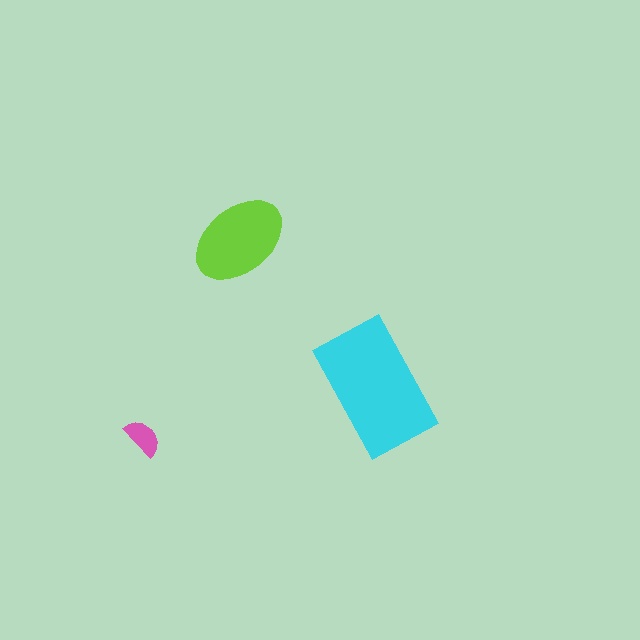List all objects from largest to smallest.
The cyan rectangle, the lime ellipse, the pink semicircle.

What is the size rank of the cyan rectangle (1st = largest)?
1st.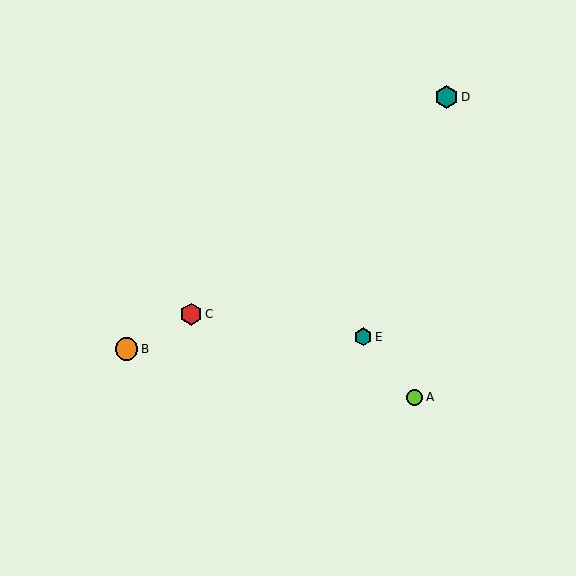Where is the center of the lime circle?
The center of the lime circle is at (414, 398).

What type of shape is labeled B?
Shape B is an orange circle.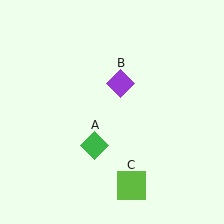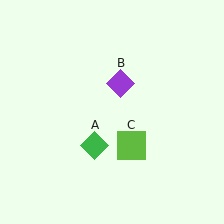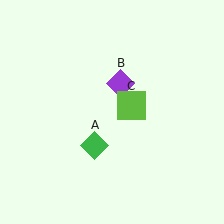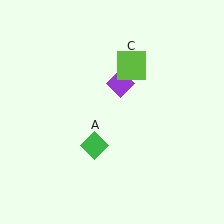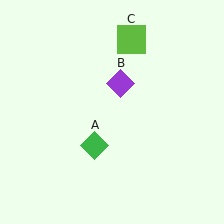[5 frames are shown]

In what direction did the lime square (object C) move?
The lime square (object C) moved up.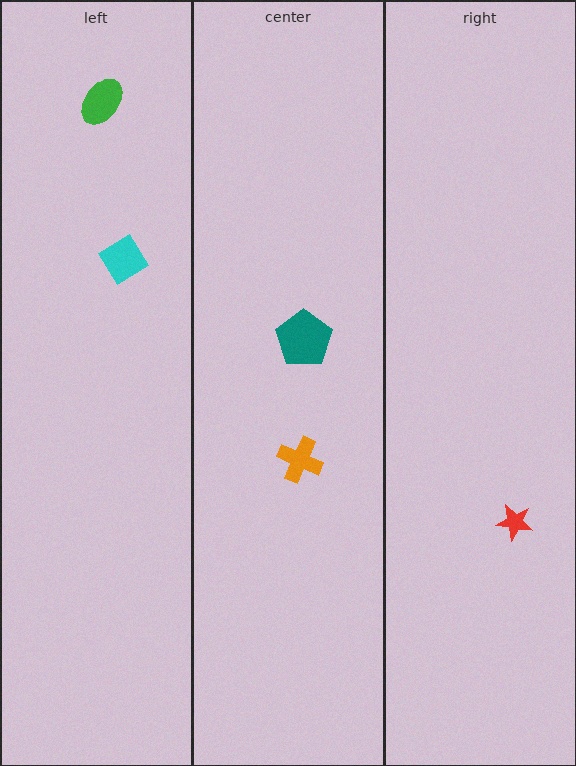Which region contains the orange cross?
The center region.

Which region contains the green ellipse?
The left region.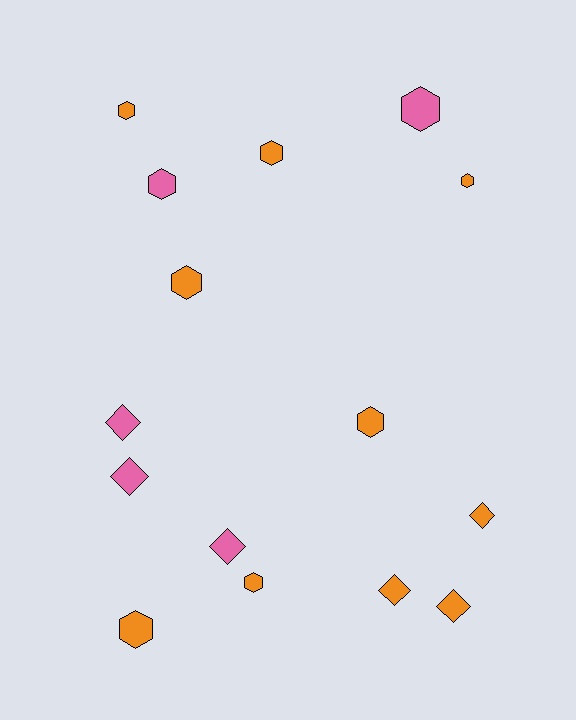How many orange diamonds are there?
There are 3 orange diamonds.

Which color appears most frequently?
Orange, with 10 objects.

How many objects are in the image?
There are 15 objects.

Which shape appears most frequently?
Hexagon, with 9 objects.